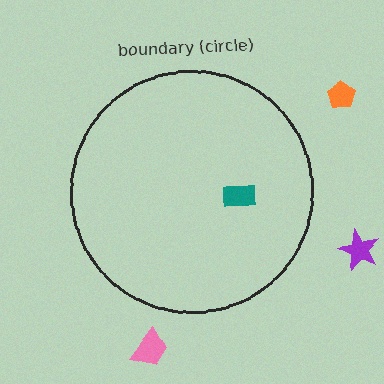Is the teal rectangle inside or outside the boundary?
Inside.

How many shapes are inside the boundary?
1 inside, 3 outside.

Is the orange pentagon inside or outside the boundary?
Outside.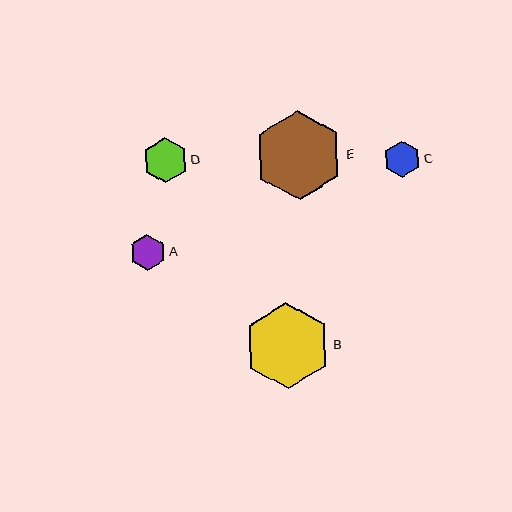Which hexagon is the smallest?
Hexagon A is the smallest with a size of approximately 36 pixels.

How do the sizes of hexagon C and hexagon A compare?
Hexagon C and hexagon A are approximately the same size.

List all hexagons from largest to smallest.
From largest to smallest: E, B, D, C, A.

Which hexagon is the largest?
Hexagon E is the largest with a size of approximately 90 pixels.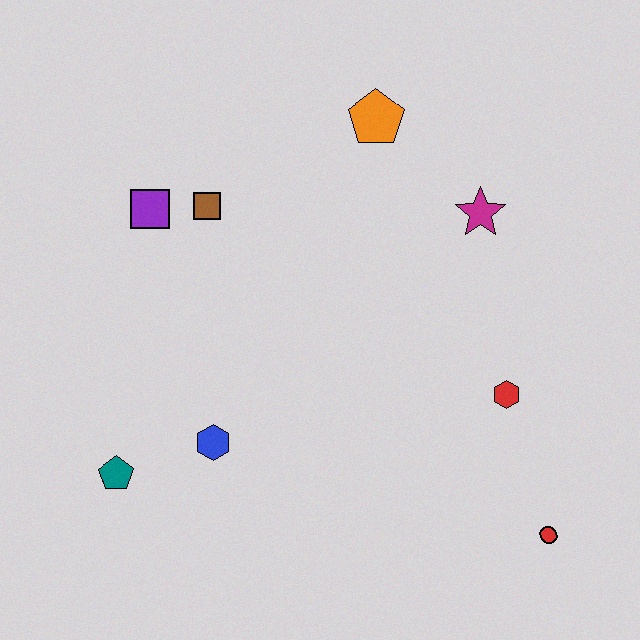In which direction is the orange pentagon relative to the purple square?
The orange pentagon is to the right of the purple square.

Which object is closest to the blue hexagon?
The teal pentagon is closest to the blue hexagon.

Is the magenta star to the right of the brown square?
Yes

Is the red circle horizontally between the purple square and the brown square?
No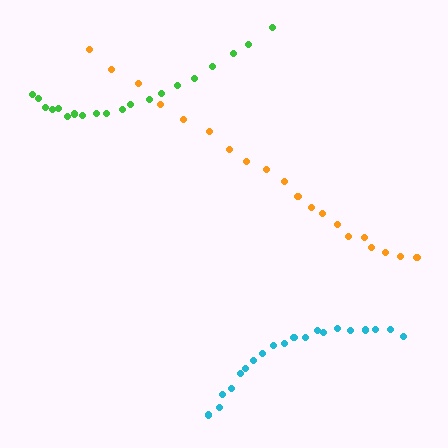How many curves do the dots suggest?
There are 3 distinct paths.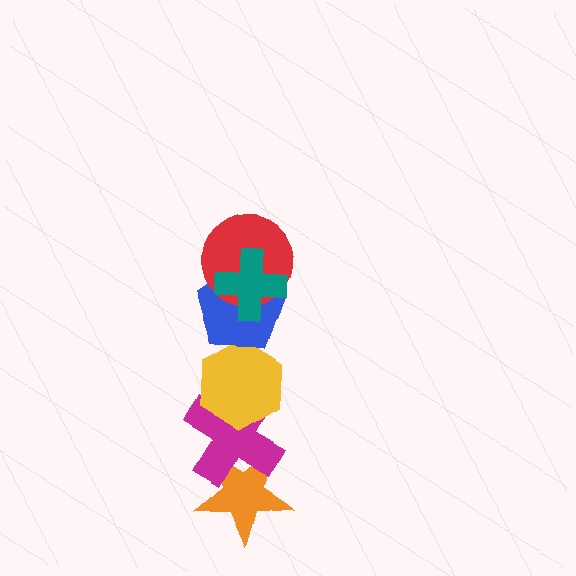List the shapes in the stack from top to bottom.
From top to bottom: the teal cross, the red circle, the blue pentagon, the yellow hexagon, the magenta cross, the orange star.